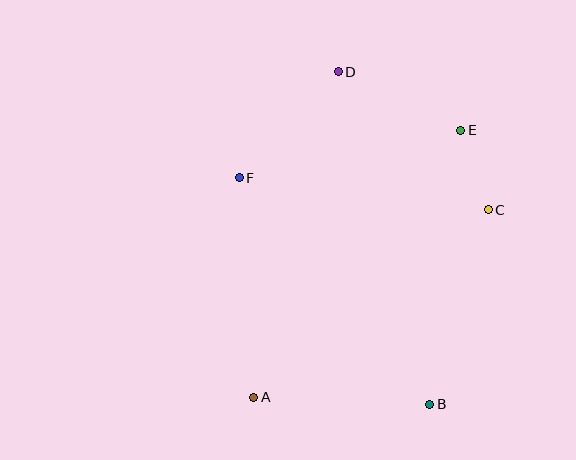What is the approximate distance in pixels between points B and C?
The distance between B and C is approximately 203 pixels.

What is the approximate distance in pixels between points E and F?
The distance between E and F is approximately 226 pixels.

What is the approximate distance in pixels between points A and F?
The distance between A and F is approximately 220 pixels.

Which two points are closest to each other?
Points C and E are closest to each other.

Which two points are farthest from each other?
Points B and D are farthest from each other.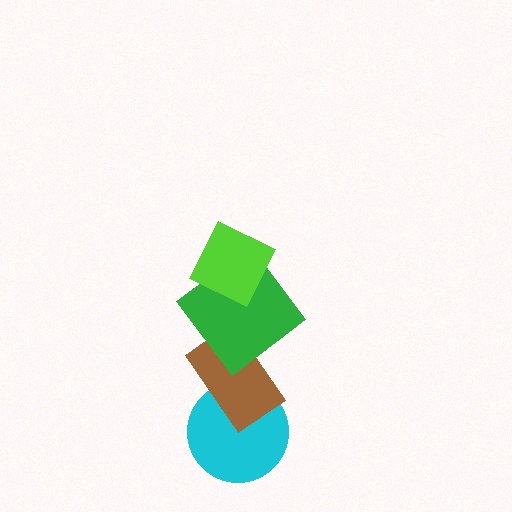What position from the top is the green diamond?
The green diamond is 2nd from the top.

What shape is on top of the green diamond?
The lime diamond is on top of the green diamond.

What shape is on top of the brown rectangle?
The green diamond is on top of the brown rectangle.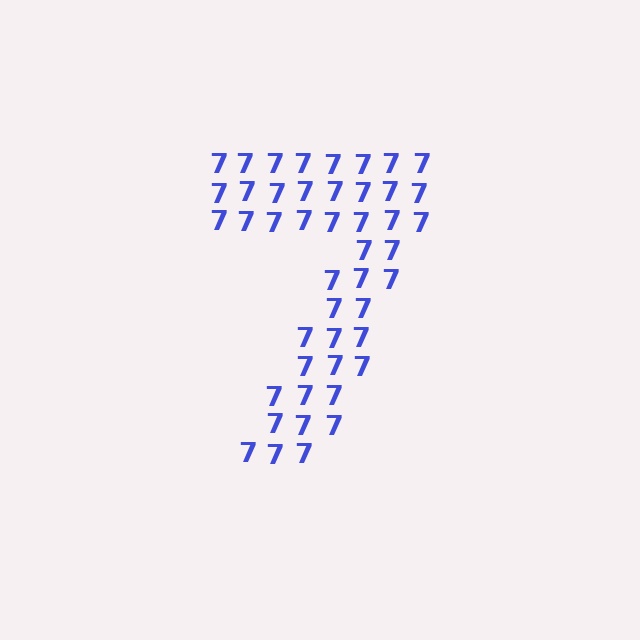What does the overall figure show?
The overall figure shows the digit 7.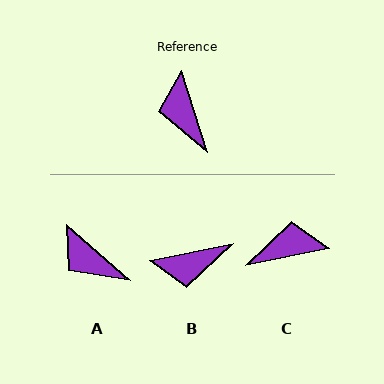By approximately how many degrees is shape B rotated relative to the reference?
Approximately 83 degrees counter-clockwise.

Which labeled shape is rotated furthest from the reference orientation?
C, about 96 degrees away.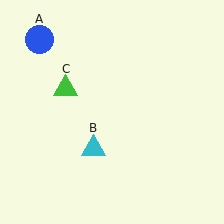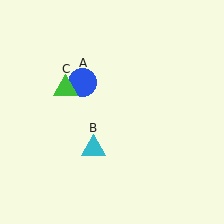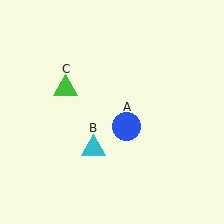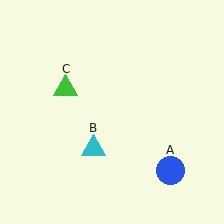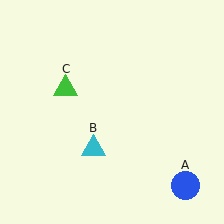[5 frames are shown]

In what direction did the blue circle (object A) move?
The blue circle (object A) moved down and to the right.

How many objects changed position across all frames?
1 object changed position: blue circle (object A).